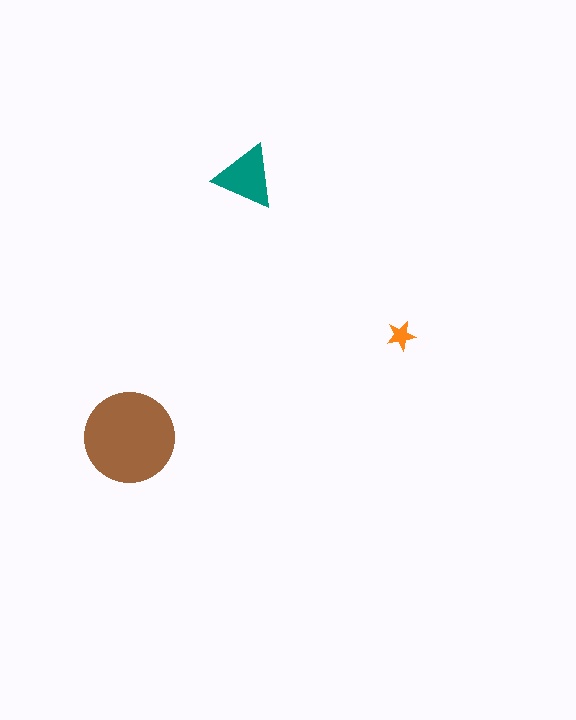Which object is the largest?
The brown circle.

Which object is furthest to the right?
The orange star is rightmost.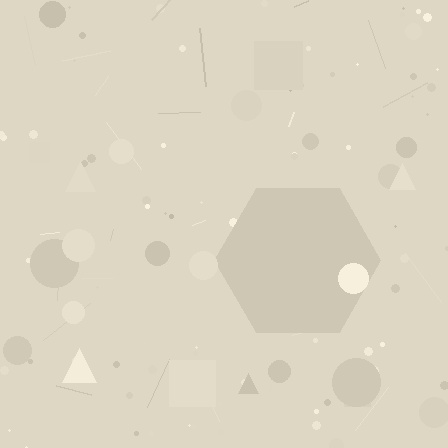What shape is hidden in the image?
A hexagon is hidden in the image.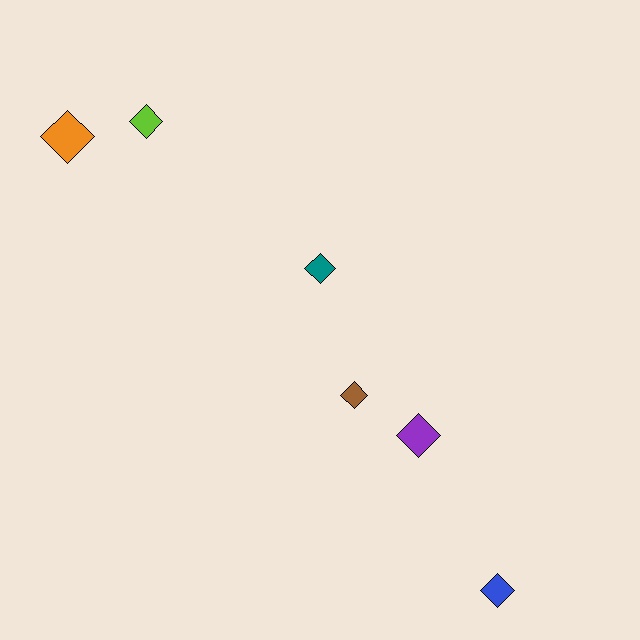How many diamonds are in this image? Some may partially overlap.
There are 6 diamonds.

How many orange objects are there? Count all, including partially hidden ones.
There is 1 orange object.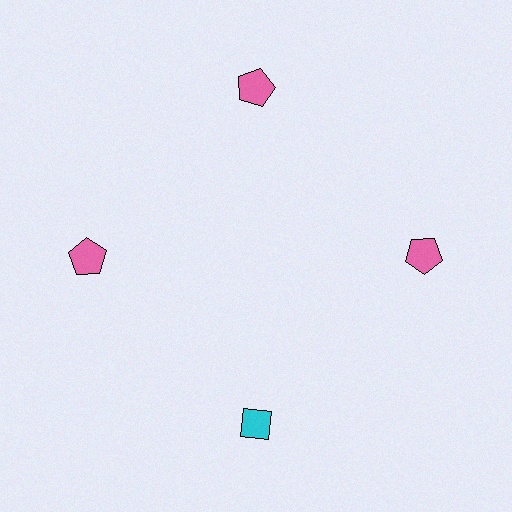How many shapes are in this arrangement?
There are 4 shapes arranged in a ring pattern.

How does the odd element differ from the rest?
It differs in both color (cyan instead of pink) and shape (diamond instead of pentagon).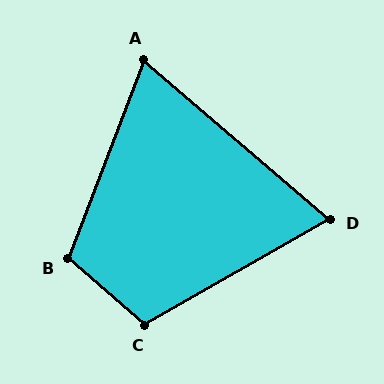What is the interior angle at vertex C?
Approximately 110 degrees (obtuse).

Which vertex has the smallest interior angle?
D, at approximately 70 degrees.